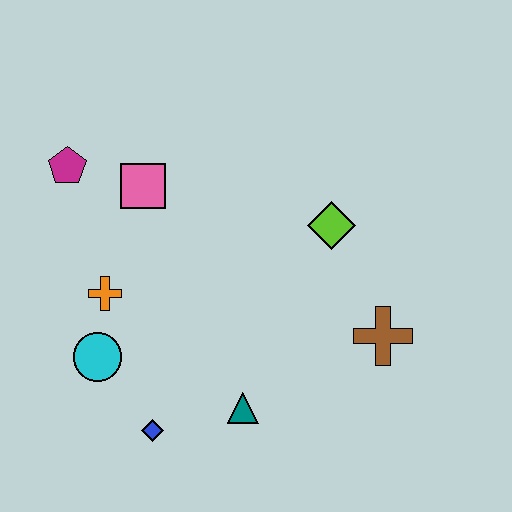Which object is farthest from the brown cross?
The magenta pentagon is farthest from the brown cross.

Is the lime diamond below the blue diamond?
No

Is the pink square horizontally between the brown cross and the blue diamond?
No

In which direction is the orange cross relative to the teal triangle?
The orange cross is to the left of the teal triangle.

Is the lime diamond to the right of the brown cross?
No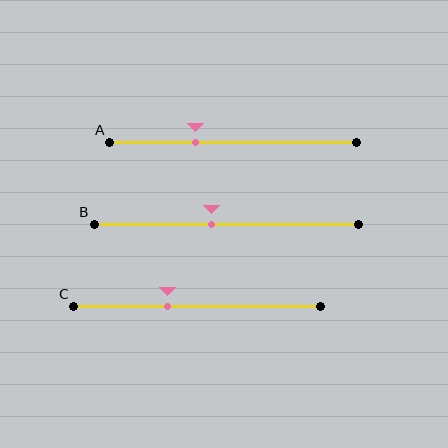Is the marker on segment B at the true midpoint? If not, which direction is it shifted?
No, the marker on segment B is shifted to the left by about 6% of the segment length.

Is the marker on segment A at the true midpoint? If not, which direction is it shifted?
No, the marker on segment A is shifted to the left by about 15% of the segment length.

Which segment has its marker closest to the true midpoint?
Segment B has its marker closest to the true midpoint.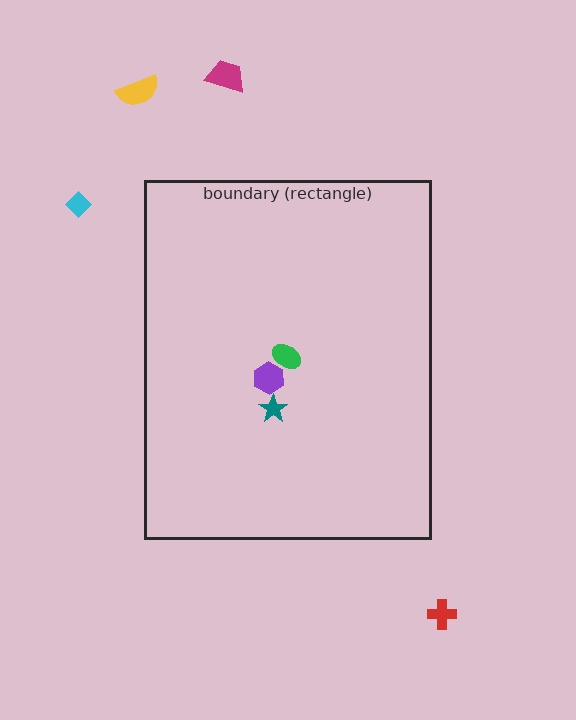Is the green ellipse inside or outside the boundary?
Inside.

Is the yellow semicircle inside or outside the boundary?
Outside.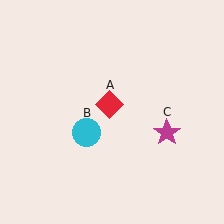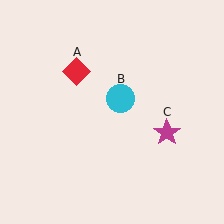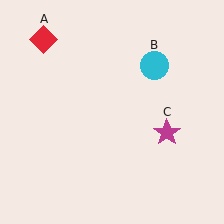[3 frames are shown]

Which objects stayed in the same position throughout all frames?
Magenta star (object C) remained stationary.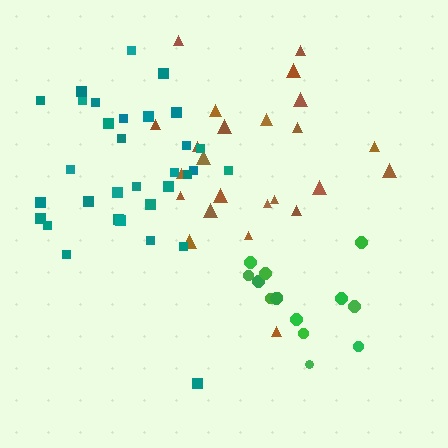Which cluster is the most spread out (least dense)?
Brown.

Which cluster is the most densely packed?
Green.